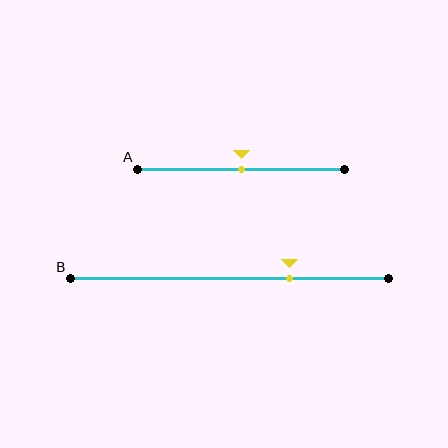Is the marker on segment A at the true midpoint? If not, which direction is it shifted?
Yes, the marker on segment A is at the true midpoint.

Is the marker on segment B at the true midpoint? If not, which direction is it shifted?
No, the marker on segment B is shifted to the right by about 19% of the segment length.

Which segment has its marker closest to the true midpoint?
Segment A has its marker closest to the true midpoint.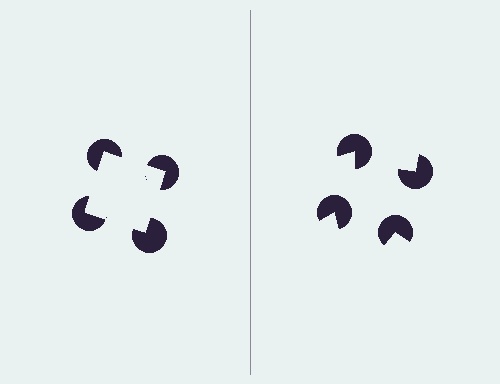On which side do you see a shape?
An illusory square appears on the left side. On the right side the wedge cuts are rotated, so no coherent shape forms.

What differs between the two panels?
The pac-man discs are positioned identically on both sides; only the wedge orientations differ. On the left they align to a square; on the right they are misaligned.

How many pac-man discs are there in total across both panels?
8 — 4 on each side.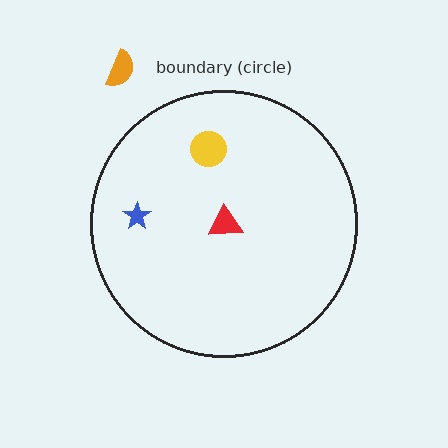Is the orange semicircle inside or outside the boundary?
Outside.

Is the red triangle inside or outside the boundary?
Inside.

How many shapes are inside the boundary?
3 inside, 1 outside.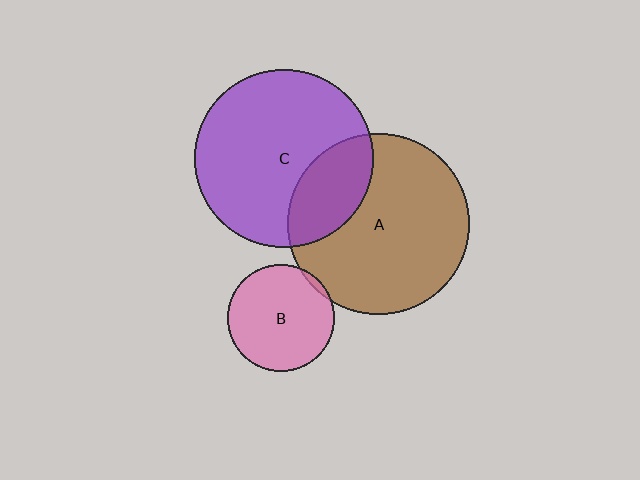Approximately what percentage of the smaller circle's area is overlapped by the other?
Approximately 25%.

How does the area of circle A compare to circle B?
Approximately 2.9 times.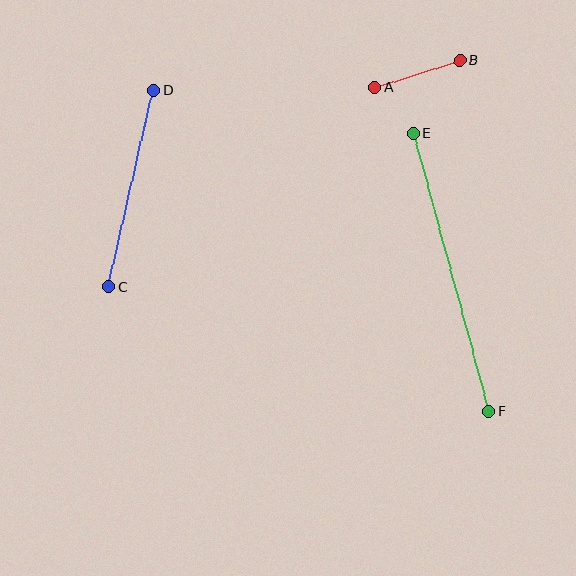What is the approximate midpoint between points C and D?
The midpoint is at approximately (131, 188) pixels.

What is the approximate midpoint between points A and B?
The midpoint is at approximately (417, 74) pixels.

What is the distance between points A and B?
The distance is approximately 89 pixels.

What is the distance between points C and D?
The distance is approximately 201 pixels.